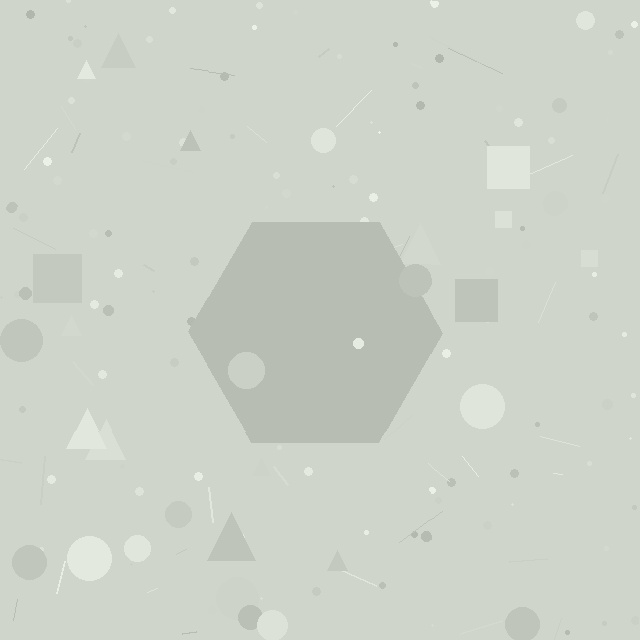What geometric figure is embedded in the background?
A hexagon is embedded in the background.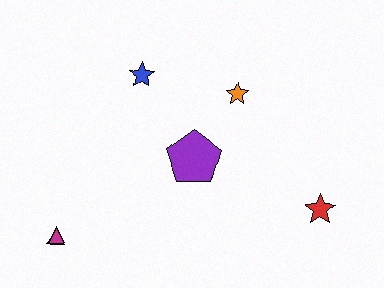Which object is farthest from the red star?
The magenta triangle is farthest from the red star.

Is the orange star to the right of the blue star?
Yes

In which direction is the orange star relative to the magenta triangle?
The orange star is to the right of the magenta triangle.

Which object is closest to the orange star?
The purple pentagon is closest to the orange star.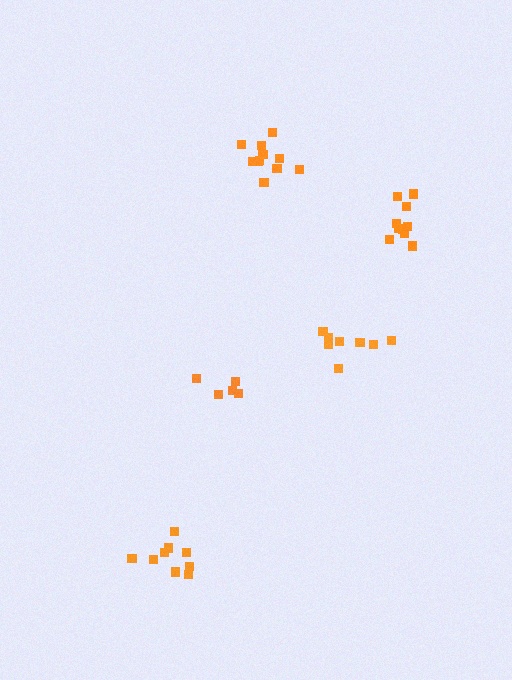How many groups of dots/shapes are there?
There are 5 groups.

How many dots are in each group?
Group 1: 5 dots, Group 2: 9 dots, Group 3: 8 dots, Group 4: 11 dots, Group 5: 10 dots (43 total).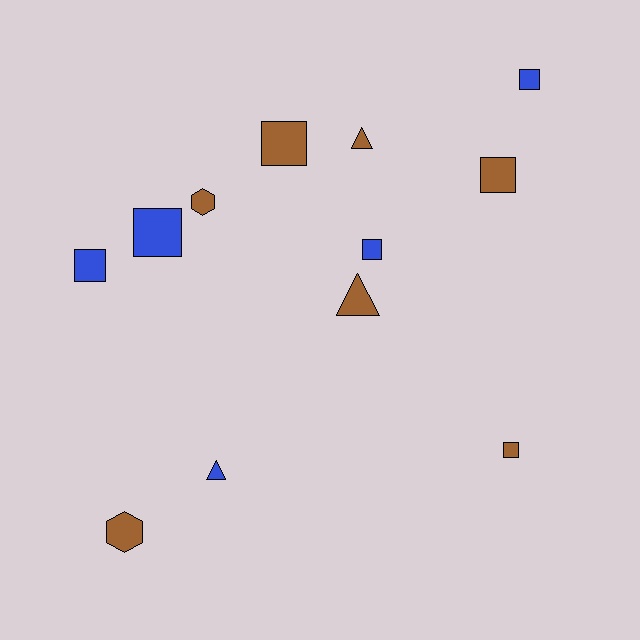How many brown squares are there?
There are 3 brown squares.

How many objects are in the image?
There are 12 objects.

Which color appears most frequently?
Brown, with 7 objects.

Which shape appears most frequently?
Square, with 7 objects.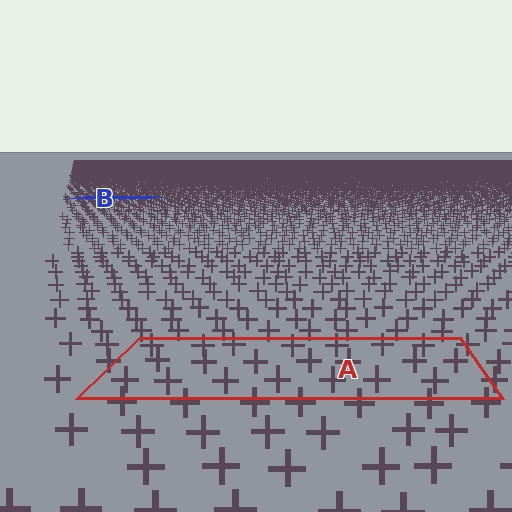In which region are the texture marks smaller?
The texture marks are smaller in region B, because it is farther away.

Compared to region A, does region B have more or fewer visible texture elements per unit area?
Region B has more texture elements per unit area — they are packed more densely because it is farther away.